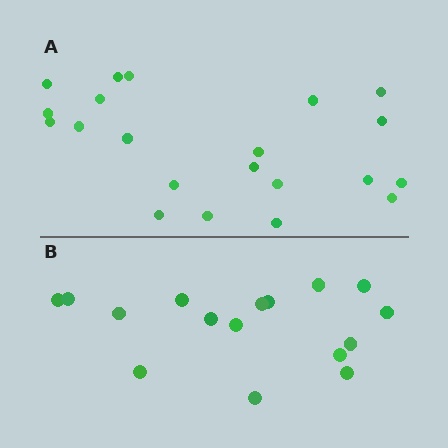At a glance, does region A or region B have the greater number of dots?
Region A (the top region) has more dots.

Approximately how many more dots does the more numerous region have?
Region A has about 5 more dots than region B.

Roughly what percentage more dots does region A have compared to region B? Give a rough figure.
About 30% more.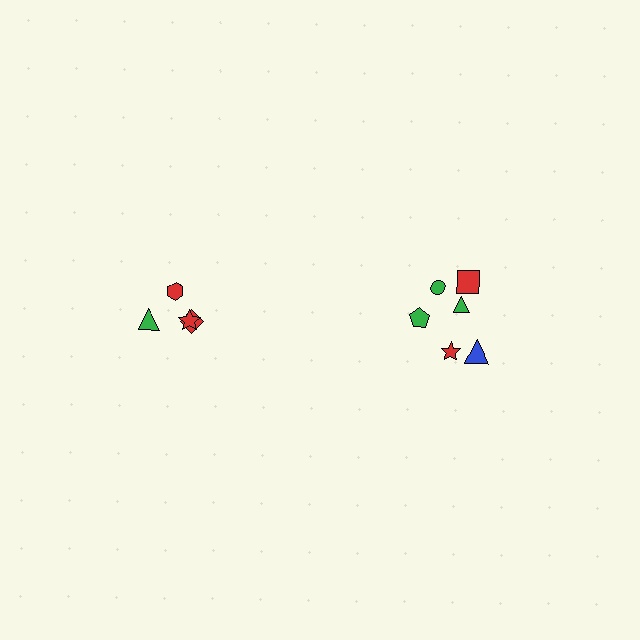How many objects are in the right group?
There are 6 objects.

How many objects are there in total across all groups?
There are 10 objects.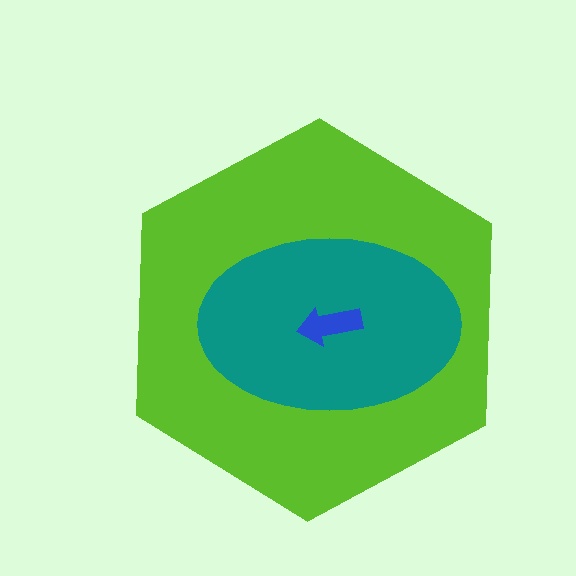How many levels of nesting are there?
3.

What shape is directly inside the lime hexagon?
The teal ellipse.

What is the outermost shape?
The lime hexagon.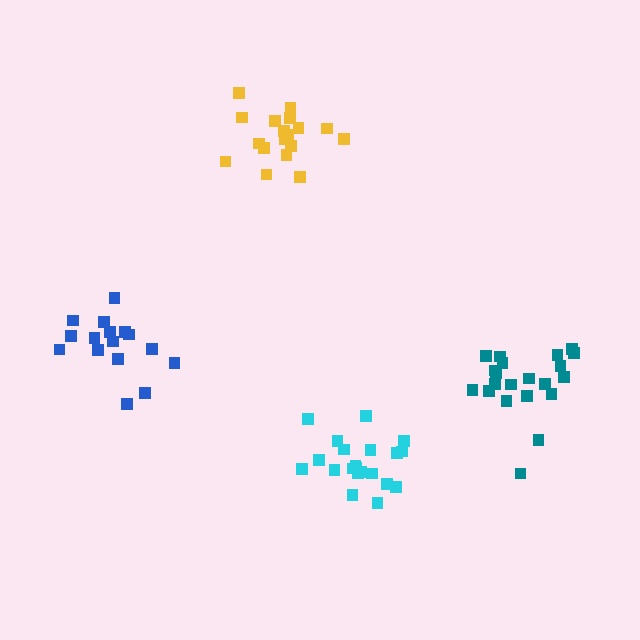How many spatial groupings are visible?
There are 4 spatial groupings.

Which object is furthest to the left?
The blue cluster is leftmost.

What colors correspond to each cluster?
The clusters are colored: yellow, cyan, blue, teal.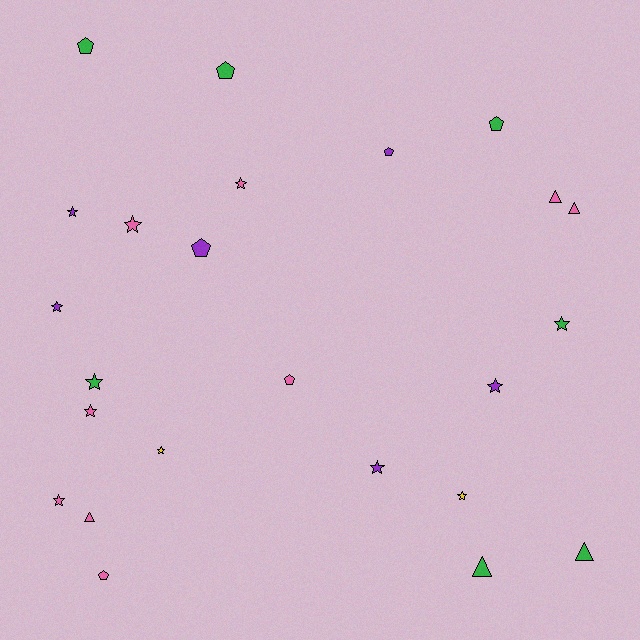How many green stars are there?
There are 2 green stars.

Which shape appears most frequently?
Star, with 12 objects.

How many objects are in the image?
There are 24 objects.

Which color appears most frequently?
Pink, with 9 objects.